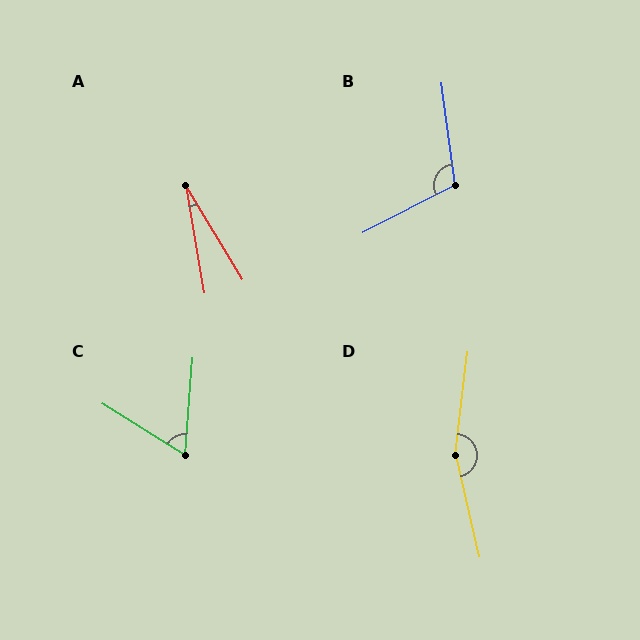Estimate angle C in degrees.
Approximately 62 degrees.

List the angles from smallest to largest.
A (22°), C (62°), B (109°), D (160°).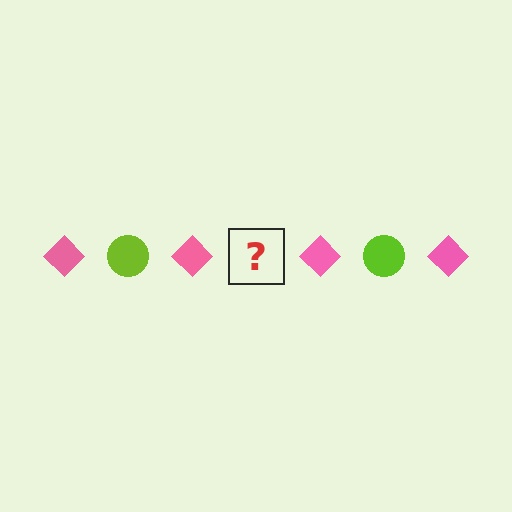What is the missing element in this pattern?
The missing element is a lime circle.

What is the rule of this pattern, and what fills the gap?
The rule is that the pattern alternates between pink diamond and lime circle. The gap should be filled with a lime circle.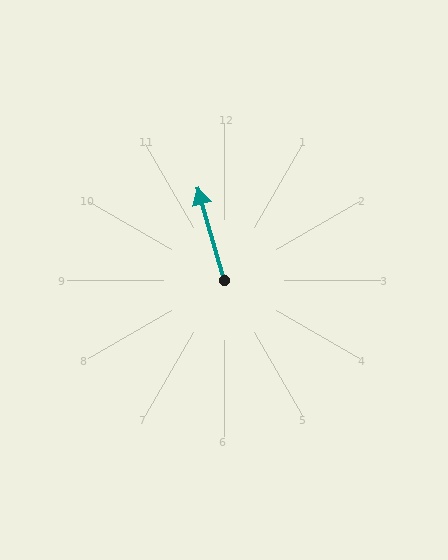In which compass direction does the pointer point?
North.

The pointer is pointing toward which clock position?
Roughly 11 o'clock.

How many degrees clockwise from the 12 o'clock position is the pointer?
Approximately 344 degrees.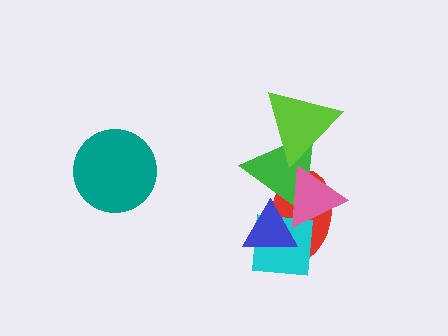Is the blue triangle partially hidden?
No, no other shape covers it.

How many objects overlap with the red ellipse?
4 objects overlap with the red ellipse.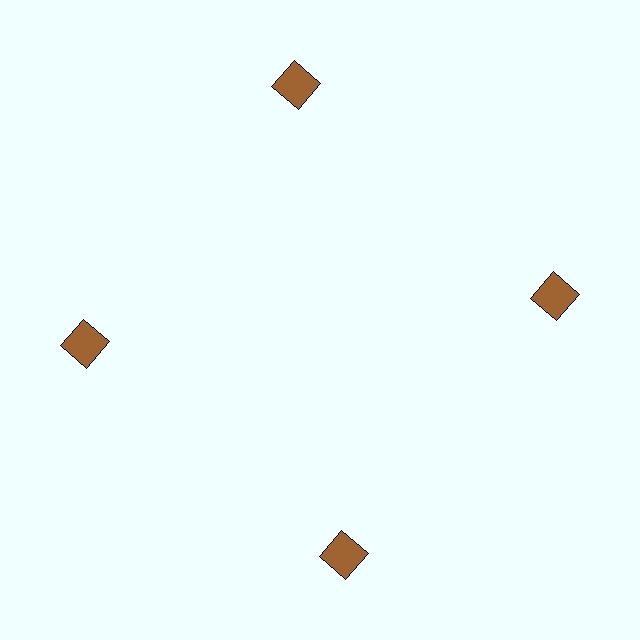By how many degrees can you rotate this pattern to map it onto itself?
The pattern maps onto itself every 90 degrees of rotation.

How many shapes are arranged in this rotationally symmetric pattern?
There are 4 shapes, arranged in 4 groups of 1.